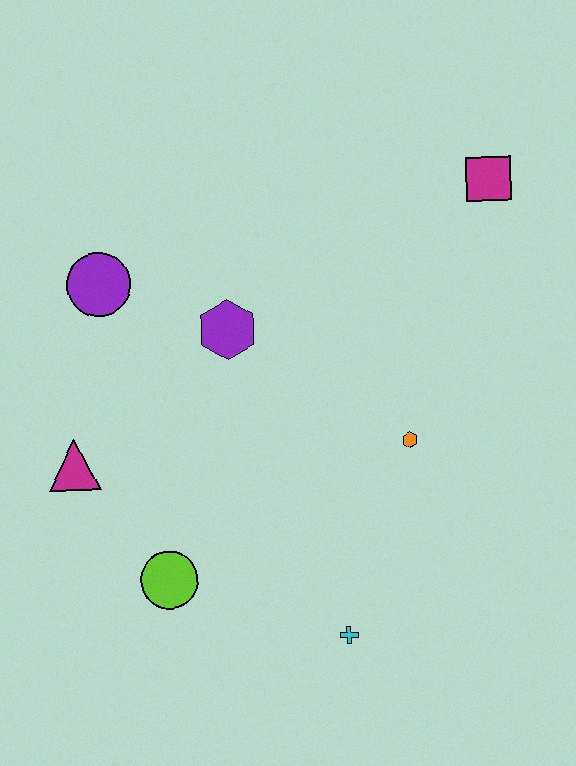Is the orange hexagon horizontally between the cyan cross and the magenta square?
Yes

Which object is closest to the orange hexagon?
The cyan cross is closest to the orange hexagon.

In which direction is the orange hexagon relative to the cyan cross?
The orange hexagon is above the cyan cross.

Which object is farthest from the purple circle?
The cyan cross is farthest from the purple circle.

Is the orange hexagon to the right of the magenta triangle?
Yes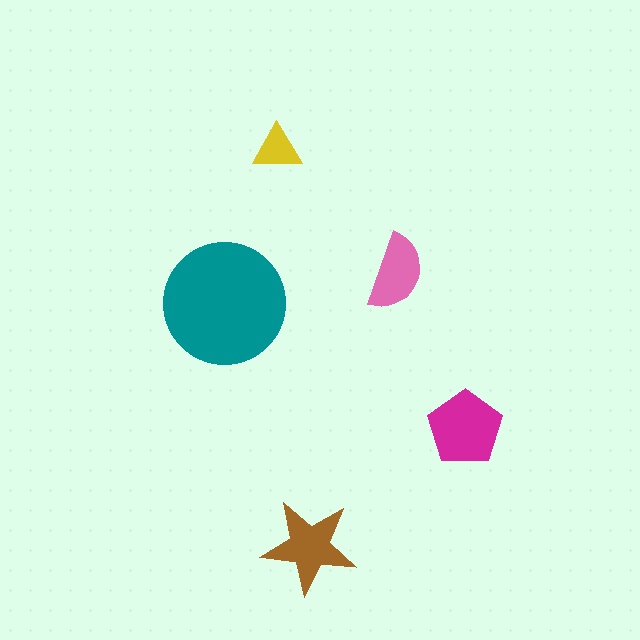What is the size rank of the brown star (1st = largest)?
3rd.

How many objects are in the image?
There are 5 objects in the image.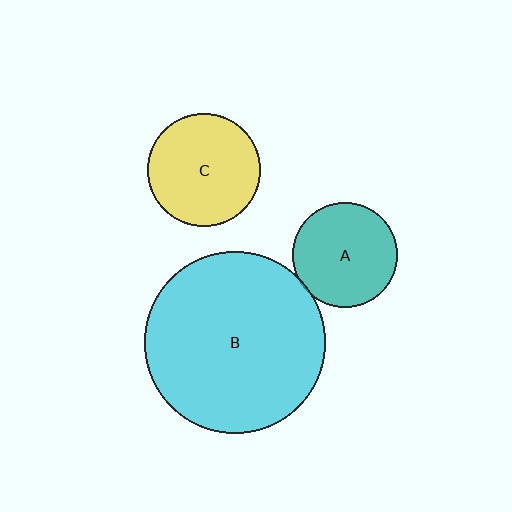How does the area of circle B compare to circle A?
Approximately 3.0 times.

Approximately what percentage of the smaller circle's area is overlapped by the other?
Approximately 5%.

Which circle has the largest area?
Circle B (cyan).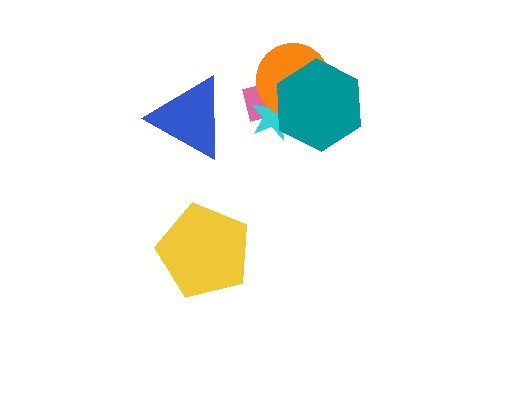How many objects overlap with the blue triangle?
0 objects overlap with the blue triangle.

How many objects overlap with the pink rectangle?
3 objects overlap with the pink rectangle.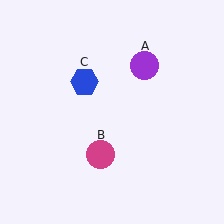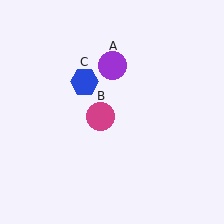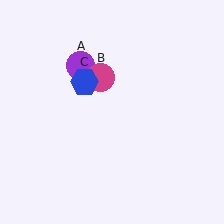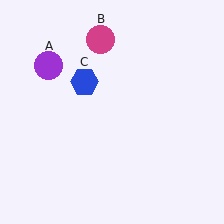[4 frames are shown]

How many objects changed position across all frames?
2 objects changed position: purple circle (object A), magenta circle (object B).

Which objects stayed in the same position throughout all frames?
Blue hexagon (object C) remained stationary.